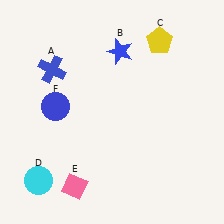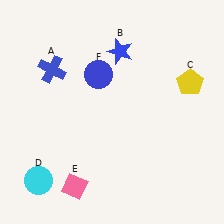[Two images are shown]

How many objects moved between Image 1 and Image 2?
2 objects moved between the two images.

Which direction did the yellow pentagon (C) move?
The yellow pentagon (C) moved down.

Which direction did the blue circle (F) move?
The blue circle (F) moved right.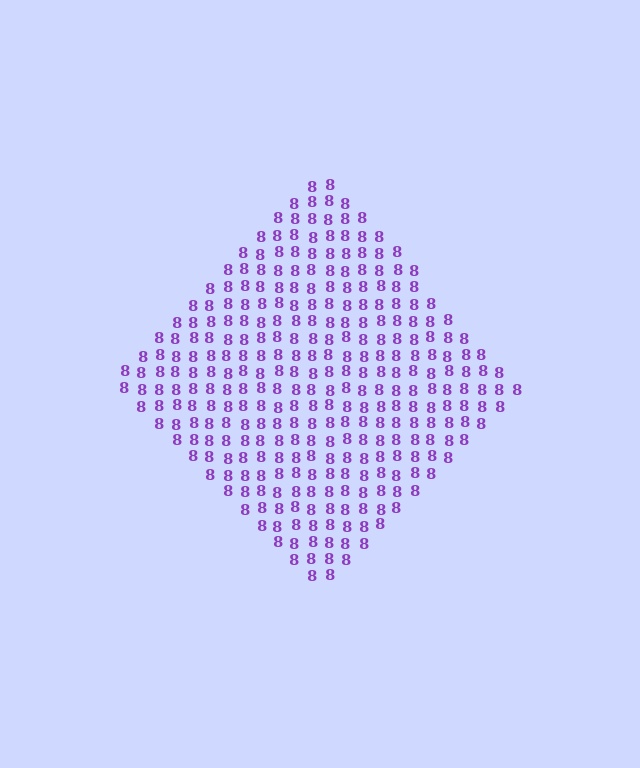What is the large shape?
The large shape is a diamond.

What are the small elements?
The small elements are digit 8's.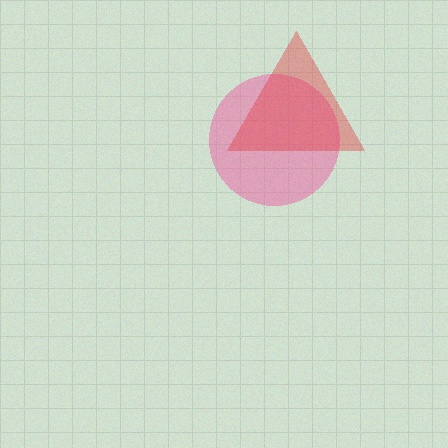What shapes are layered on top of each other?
The layered shapes are: a pink circle, a red triangle.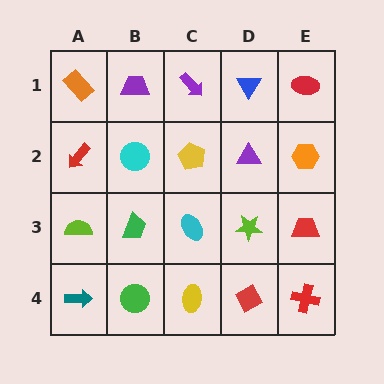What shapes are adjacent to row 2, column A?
An orange rectangle (row 1, column A), a lime semicircle (row 3, column A), a cyan circle (row 2, column B).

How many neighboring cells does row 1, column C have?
3.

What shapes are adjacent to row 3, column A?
A red arrow (row 2, column A), a teal arrow (row 4, column A), a green trapezoid (row 3, column B).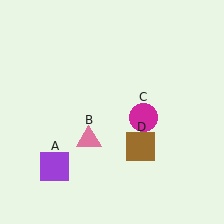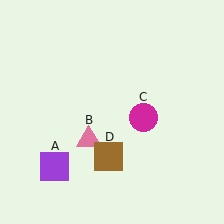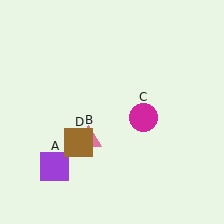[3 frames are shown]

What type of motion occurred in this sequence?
The brown square (object D) rotated clockwise around the center of the scene.